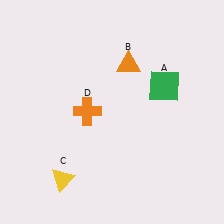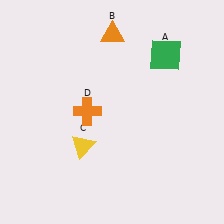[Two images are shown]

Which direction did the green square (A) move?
The green square (A) moved up.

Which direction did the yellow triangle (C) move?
The yellow triangle (C) moved up.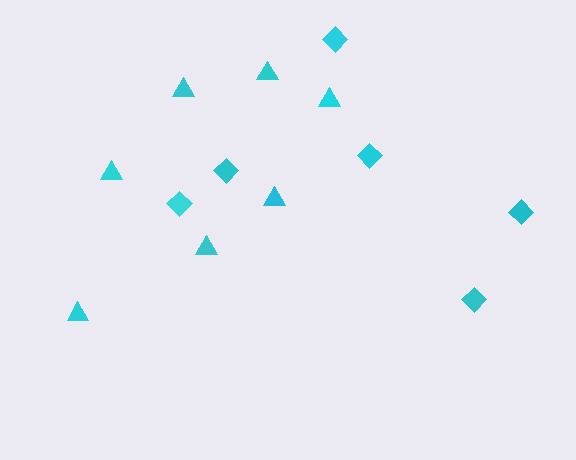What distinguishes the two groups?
There are 2 groups: one group of triangles (7) and one group of diamonds (6).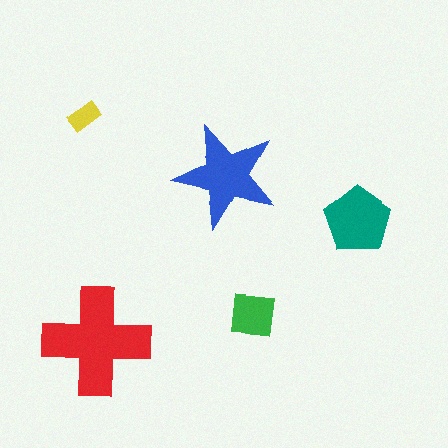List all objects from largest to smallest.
The red cross, the blue star, the teal pentagon, the green square, the yellow rectangle.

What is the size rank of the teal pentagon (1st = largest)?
3rd.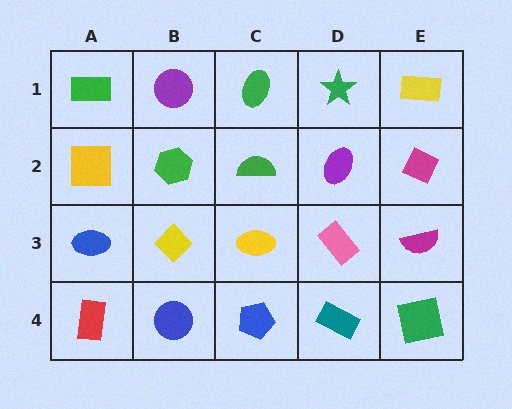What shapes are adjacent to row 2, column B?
A purple circle (row 1, column B), a yellow diamond (row 3, column B), a yellow square (row 2, column A), a green semicircle (row 2, column C).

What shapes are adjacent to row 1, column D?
A purple ellipse (row 2, column D), a green ellipse (row 1, column C), a yellow rectangle (row 1, column E).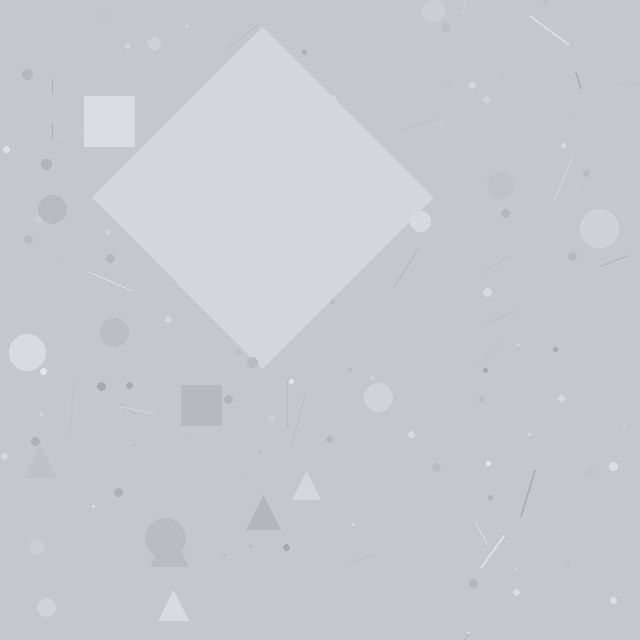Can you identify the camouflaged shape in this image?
The camouflaged shape is a diamond.